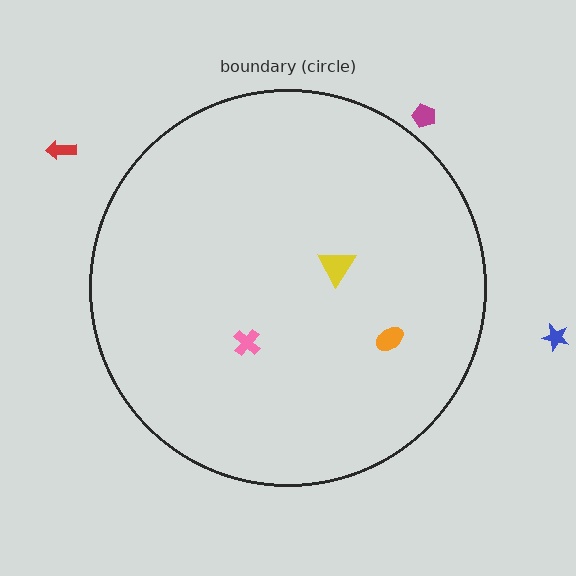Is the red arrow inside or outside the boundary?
Outside.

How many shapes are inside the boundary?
3 inside, 3 outside.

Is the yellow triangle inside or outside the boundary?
Inside.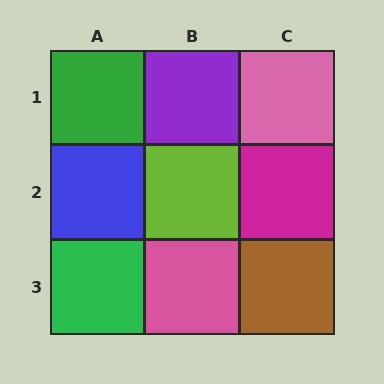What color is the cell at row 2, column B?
Lime.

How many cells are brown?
1 cell is brown.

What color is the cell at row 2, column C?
Magenta.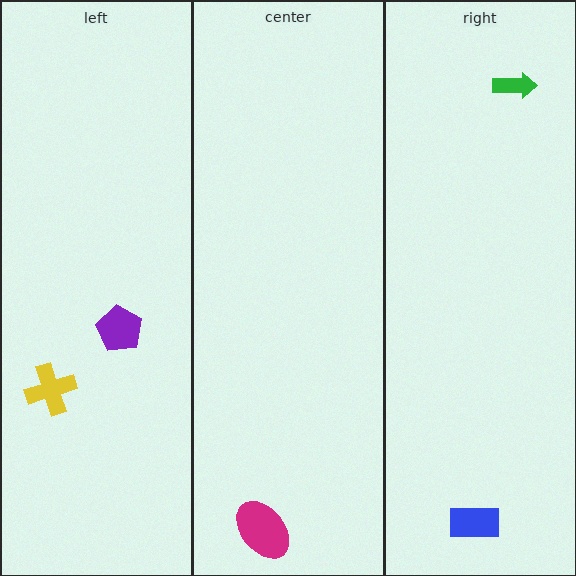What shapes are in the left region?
The yellow cross, the purple pentagon.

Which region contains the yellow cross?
The left region.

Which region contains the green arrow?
The right region.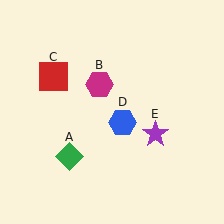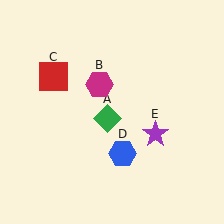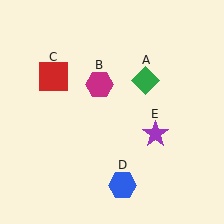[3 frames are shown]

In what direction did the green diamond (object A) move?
The green diamond (object A) moved up and to the right.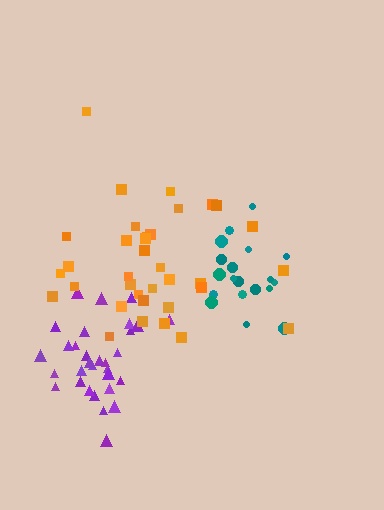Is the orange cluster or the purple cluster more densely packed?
Purple.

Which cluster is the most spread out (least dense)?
Orange.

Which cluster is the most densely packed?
Purple.